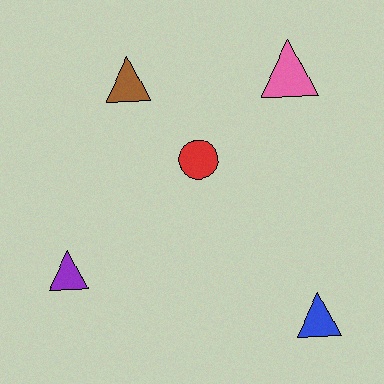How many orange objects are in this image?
There are no orange objects.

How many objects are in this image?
There are 5 objects.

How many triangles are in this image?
There are 4 triangles.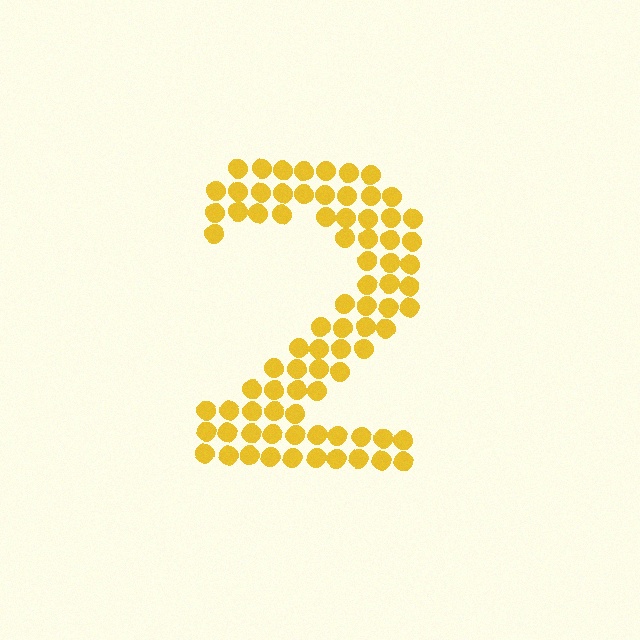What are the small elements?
The small elements are circles.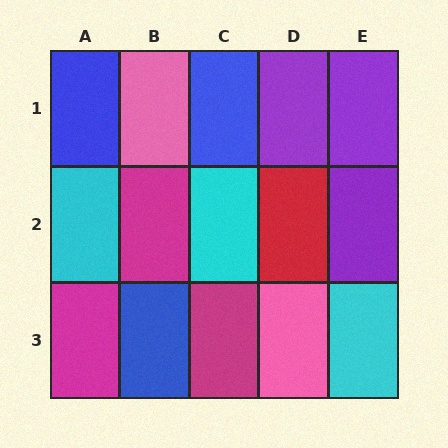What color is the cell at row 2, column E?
Purple.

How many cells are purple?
3 cells are purple.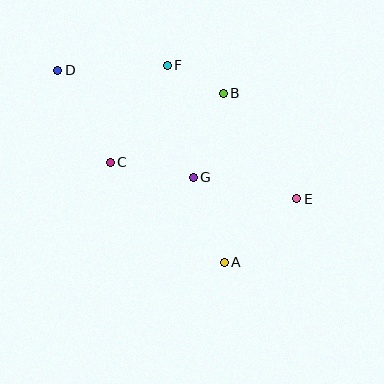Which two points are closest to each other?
Points B and F are closest to each other.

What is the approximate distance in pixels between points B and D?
The distance between B and D is approximately 167 pixels.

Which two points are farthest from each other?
Points D and E are farthest from each other.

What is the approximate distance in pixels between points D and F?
The distance between D and F is approximately 110 pixels.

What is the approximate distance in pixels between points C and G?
The distance between C and G is approximately 84 pixels.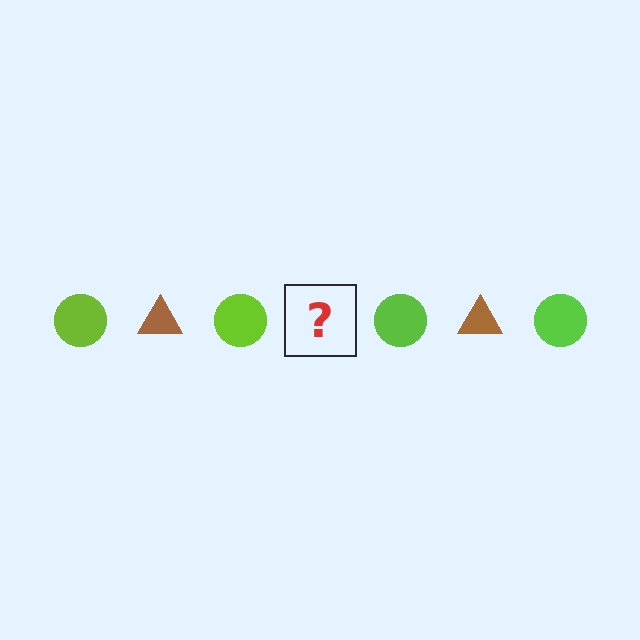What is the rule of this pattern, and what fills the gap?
The rule is that the pattern alternates between lime circle and brown triangle. The gap should be filled with a brown triangle.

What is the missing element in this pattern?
The missing element is a brown triangle.